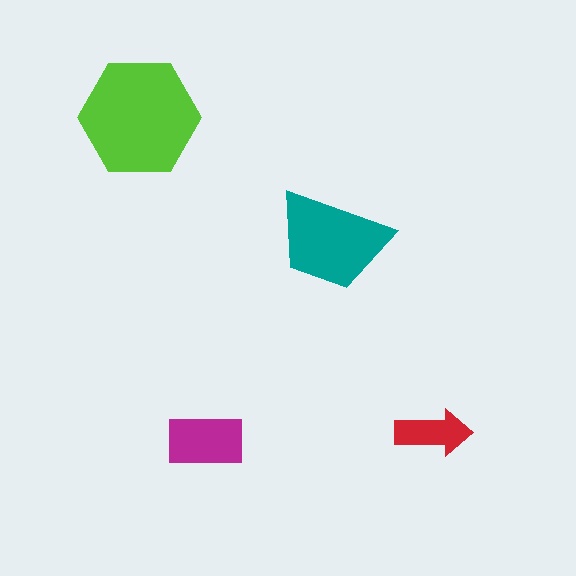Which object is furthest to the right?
The red arrow is rightmost.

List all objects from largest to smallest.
The lime hexagon, the teal trapezoid, the magenta rectangle, the red arrow.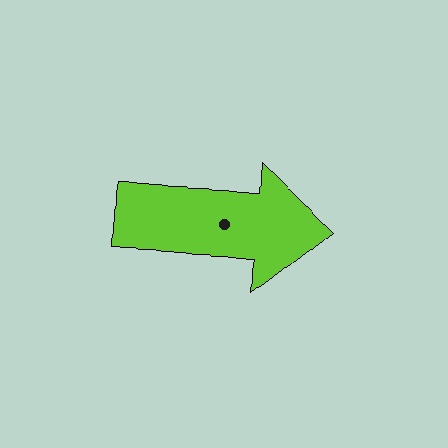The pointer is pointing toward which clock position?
Roughly 3 o'clock.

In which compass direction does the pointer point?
East.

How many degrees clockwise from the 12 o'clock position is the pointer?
Approximately 93 degrees.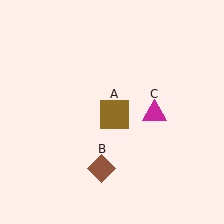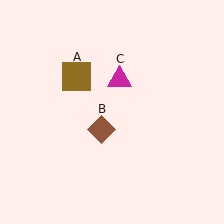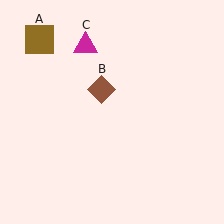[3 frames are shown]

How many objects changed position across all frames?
3 objects changed position: brown square (object A), brown diamond (object B), magenta triangle (object C).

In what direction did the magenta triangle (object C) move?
The magenta triangle (object C) moved up and to the left.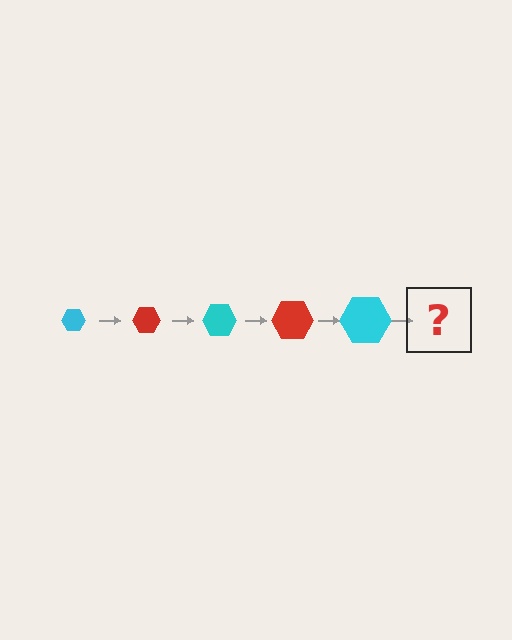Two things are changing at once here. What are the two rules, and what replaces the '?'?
The two rules are that the hexagon grows larger each step and the color cycles through cyan and red. The '?' should be a red hexagon, larger than the previous one.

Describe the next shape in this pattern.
It should be a red hexagon, larger than the previous one.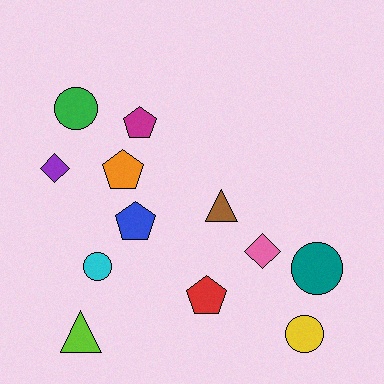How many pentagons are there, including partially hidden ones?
There are 4 pentagons.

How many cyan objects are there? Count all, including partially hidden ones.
There is 1 cyan object.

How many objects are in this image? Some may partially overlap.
There are 12 objects.